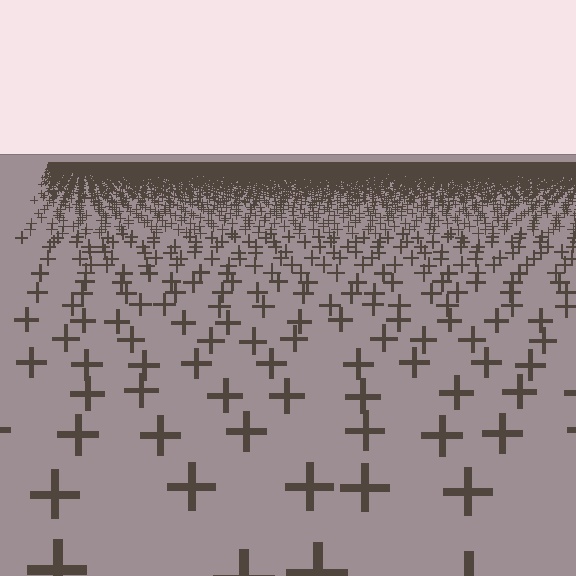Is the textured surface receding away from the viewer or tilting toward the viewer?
The surface is receding away from the viewer. Texture elements get smaller and denser toward the top.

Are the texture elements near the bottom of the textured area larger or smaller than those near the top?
Larger. Near the bottom, elements are closer to the viewer and appear at a bigger on-screen size.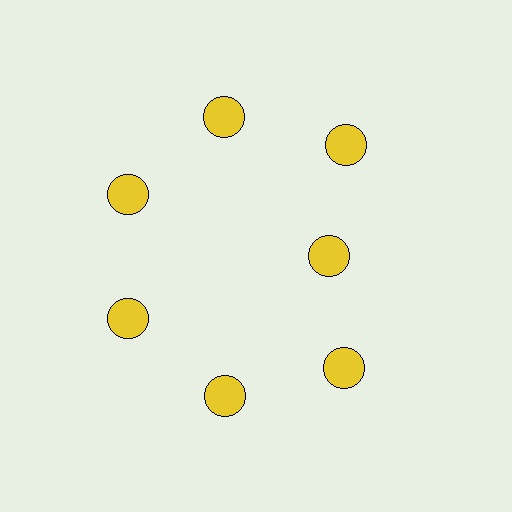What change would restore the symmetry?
The symmetry would be restored by moving it outward, back onto the ring so that all 7 circles sit at equal angles and equal distance from the center.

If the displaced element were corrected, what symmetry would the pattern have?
It would have 7-fold rotational symmetry — the pattern would map onto itself every 51 degrees.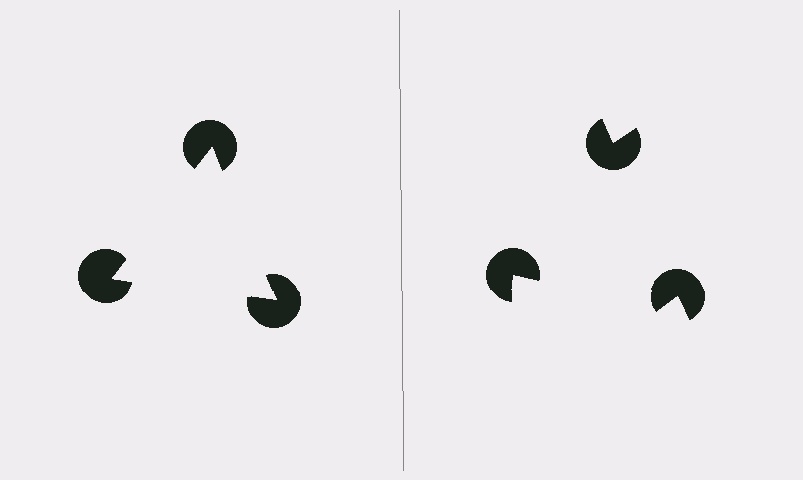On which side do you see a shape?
An illusory triangle appears on the left side. On the right side the wedge cuts are rotated, so no coherent shape forms.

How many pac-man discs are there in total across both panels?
6 — 3 on each side.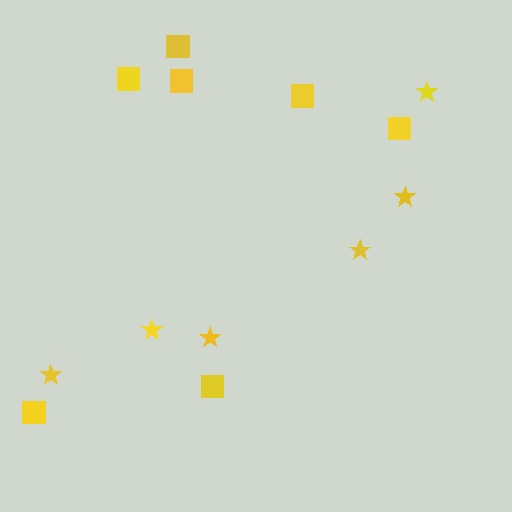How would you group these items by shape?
There are 2 groups: one group of squares (7) and one group of stars (6).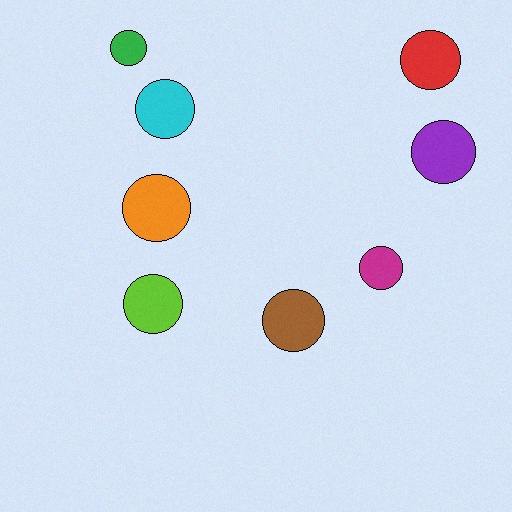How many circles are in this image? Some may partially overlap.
There are 8 circles.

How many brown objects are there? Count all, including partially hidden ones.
There is 1 brown object.